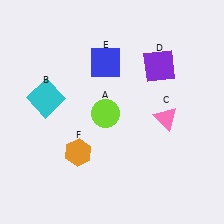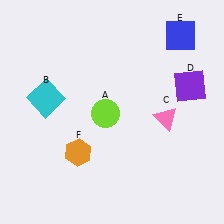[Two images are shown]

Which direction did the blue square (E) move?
The blue square (E) moved right.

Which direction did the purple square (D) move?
The purple square (D) moved right.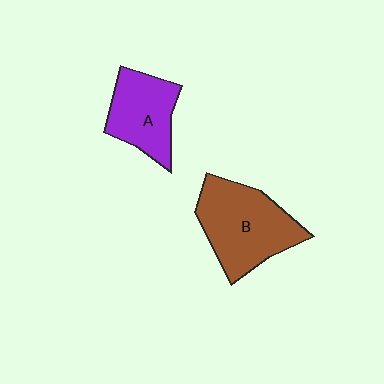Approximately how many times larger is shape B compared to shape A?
Approximately 1.4 times.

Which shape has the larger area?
Shape B (brown).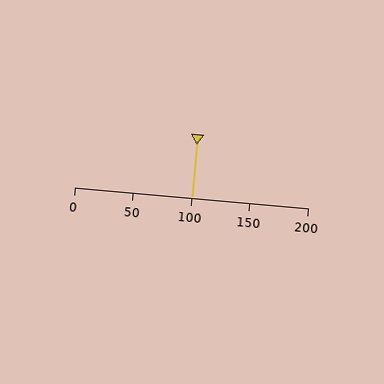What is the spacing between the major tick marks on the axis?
The major ticks are spaced 50 apart.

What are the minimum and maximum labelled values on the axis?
The axis runs from 0 to 200.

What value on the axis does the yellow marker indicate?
The marker indicates approximately 100.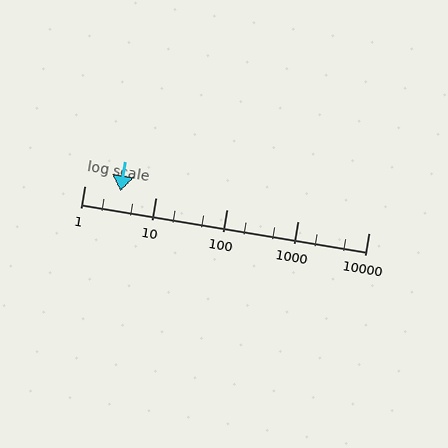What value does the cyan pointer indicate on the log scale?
The pointer indicates approximately 3.2.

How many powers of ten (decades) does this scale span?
The scale spans 4 decades, from 1 to 10000.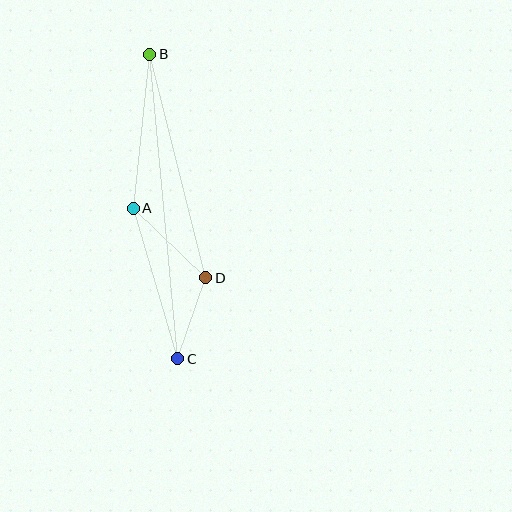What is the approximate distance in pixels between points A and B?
The distance between A and B is approximately 155 pixels.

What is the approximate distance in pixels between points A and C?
The distance between A and C is approximately 157 pixels.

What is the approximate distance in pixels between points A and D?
The distance between A and D is approximately 101 pixels.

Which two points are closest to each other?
Points C and D are closest to each other.